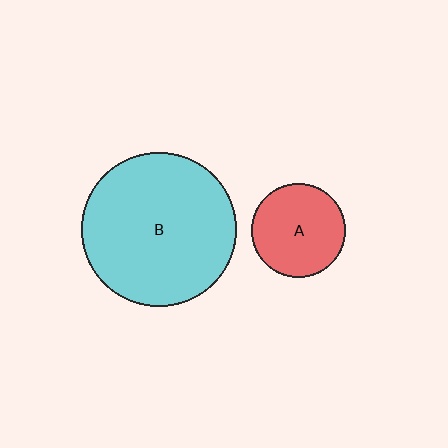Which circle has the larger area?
Circle B (cyan).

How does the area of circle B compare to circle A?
Approximately 2.7 times.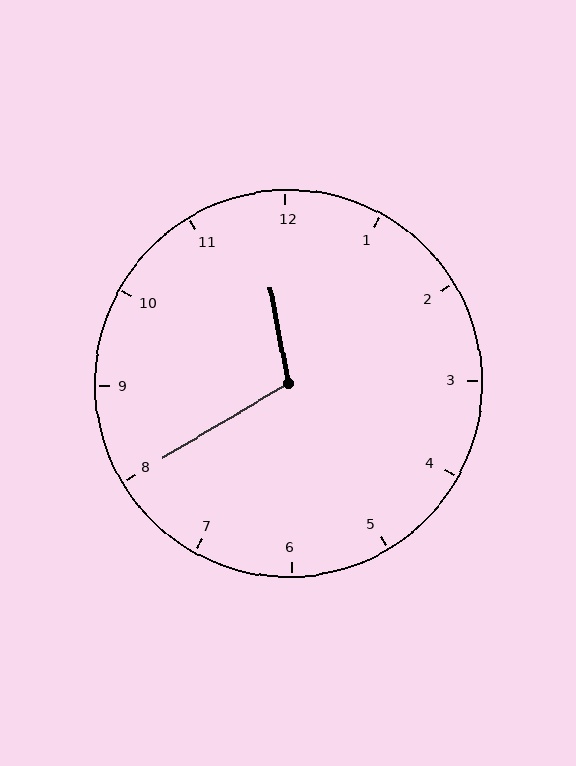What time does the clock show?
11:40.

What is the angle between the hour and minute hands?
Approximately 110 degrees.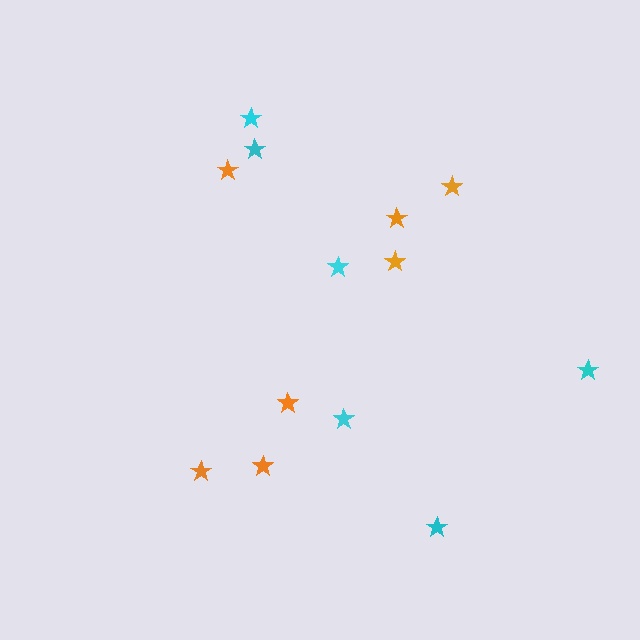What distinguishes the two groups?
There are 2 groups: one group of cyan stars (6) and one group of orange stars (7).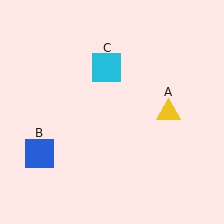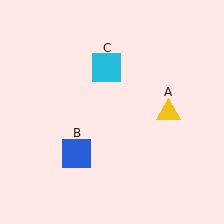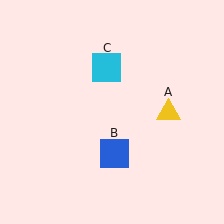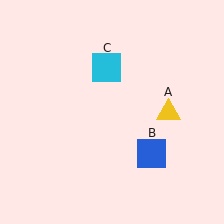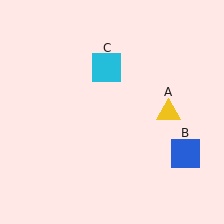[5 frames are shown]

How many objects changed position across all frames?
1 object changed position: blue square (object B).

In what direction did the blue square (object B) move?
The blue square (object B) moved right.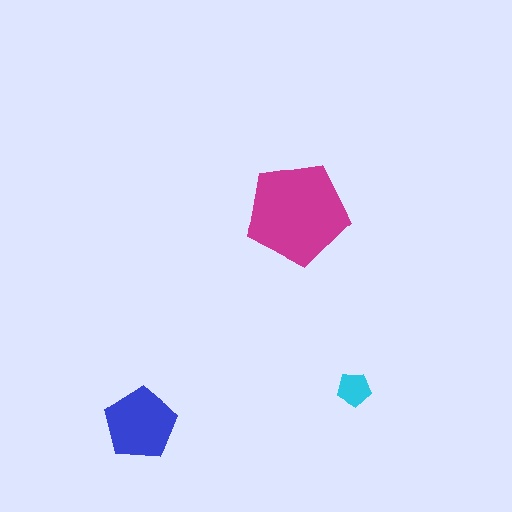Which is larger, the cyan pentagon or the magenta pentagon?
The magenta one.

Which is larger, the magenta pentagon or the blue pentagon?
The magenta one.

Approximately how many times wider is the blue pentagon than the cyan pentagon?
About 2 times wider.